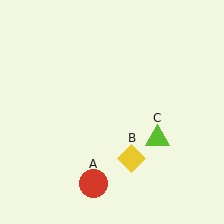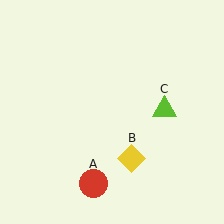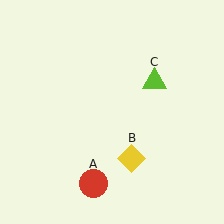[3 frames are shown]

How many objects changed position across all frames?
1 object changed position: lime triangle (object C).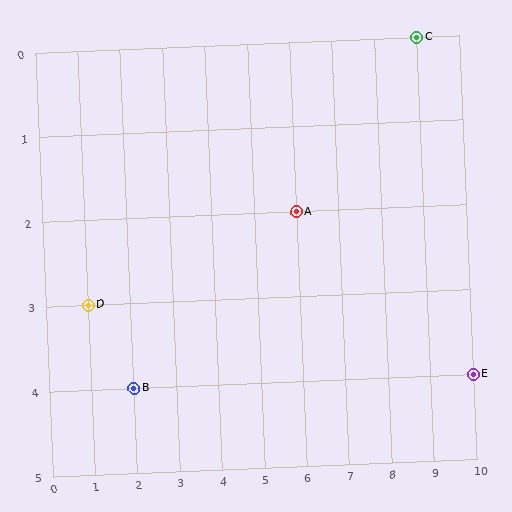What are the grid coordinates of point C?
Point C is at grid coordinates (9, 0).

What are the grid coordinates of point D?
Point D is at grid coordinates (1, 3).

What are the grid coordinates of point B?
Point B is at grid coordinates (2, 4).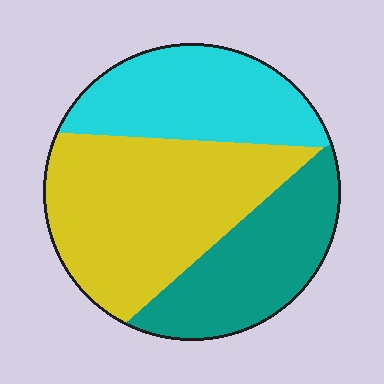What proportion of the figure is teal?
Teal covers around 25% of the figure.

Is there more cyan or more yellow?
Yellow.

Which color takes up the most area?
Yellow, at roughly 45%.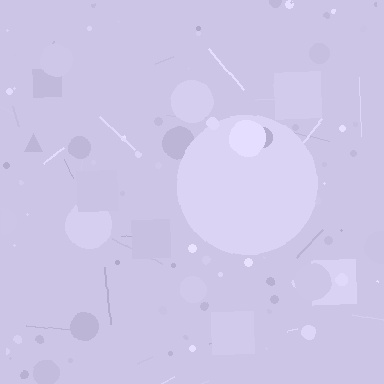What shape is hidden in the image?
A circle is hidden in the image.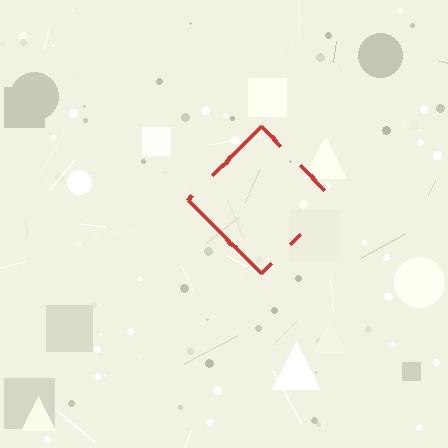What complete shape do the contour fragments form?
The contour fragments form a diamond.